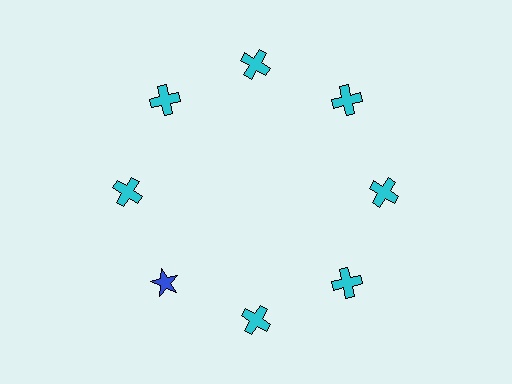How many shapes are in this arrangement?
There are 8 shapes arranged in a ring pattern.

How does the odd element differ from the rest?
It differs in both color (blue instead of cyan) and shape (star instead of cross).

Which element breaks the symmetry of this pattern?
The blue star at roughly the 8 o'clock position breaks the symmetry. All other shapes are cyan crosses.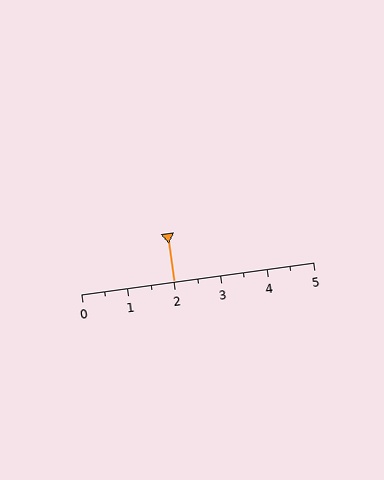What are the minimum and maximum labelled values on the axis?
The axis runs from 0 to 5.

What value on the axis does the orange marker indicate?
The marker indicates approximately 2.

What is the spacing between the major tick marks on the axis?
The major ticks are spaced 1 apart.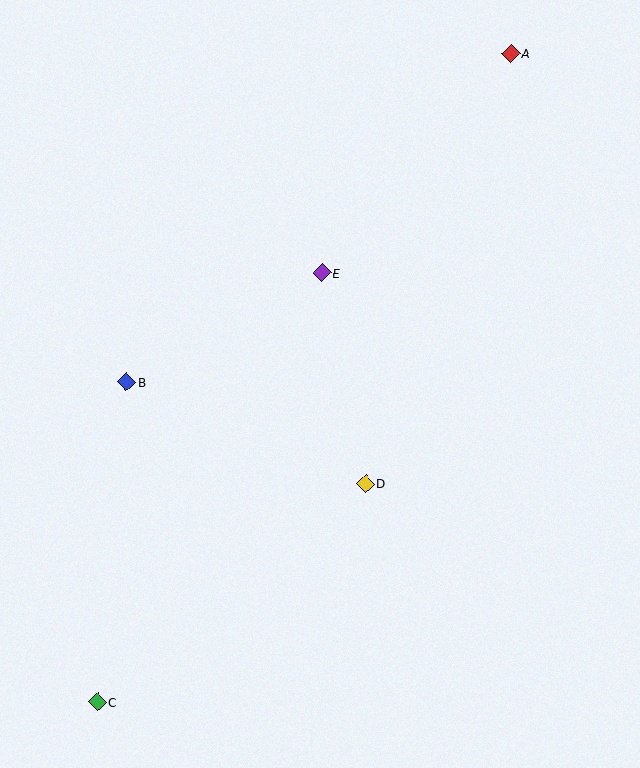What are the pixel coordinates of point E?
Point E is at (322, 273).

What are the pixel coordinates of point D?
Point D is at (365, 483).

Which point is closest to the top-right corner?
Point A is closest to the top-right corner.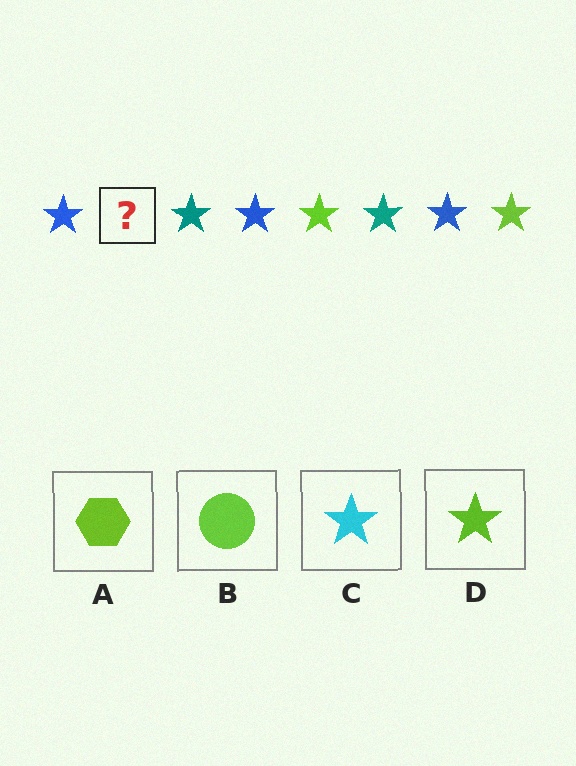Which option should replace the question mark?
Option D.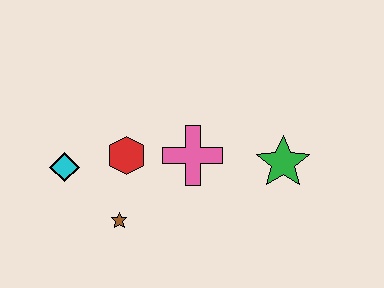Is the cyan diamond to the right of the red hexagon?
No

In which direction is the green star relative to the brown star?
The green star is to the right of the brown star.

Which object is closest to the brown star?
The red hexagon is closest to the brown star.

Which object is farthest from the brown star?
The green star is farthest from the brown star.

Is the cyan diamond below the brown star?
No